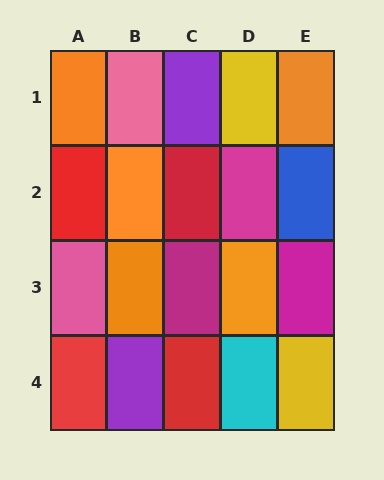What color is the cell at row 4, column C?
Red.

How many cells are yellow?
2 cells are yellow.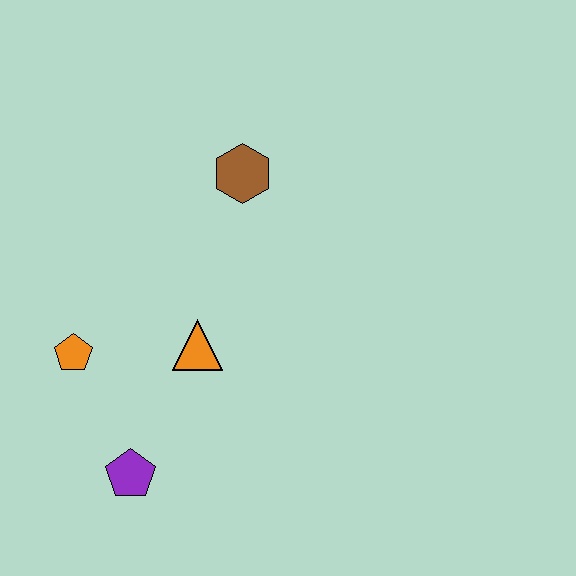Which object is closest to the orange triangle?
The orange pentagon is closest to the orange triangle.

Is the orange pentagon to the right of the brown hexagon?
No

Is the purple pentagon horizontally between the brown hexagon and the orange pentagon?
Yes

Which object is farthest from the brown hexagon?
The purple pentagon is farthest from the brown hexagon.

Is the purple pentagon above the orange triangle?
No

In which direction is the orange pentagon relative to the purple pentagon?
The orange pentagon is above the purple pentagon.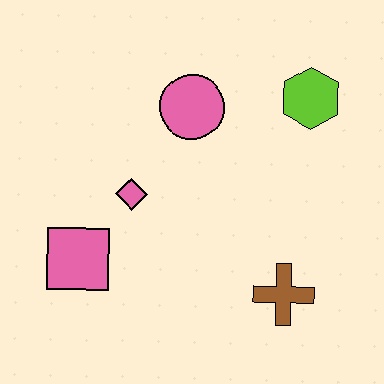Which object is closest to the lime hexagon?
The pink circle is closest to the lime hexagon.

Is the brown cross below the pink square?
Yes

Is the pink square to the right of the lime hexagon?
No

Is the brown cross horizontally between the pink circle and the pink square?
No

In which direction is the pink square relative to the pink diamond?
The pink square is below the pink diamond.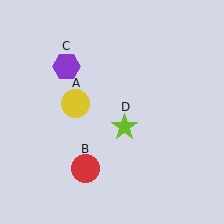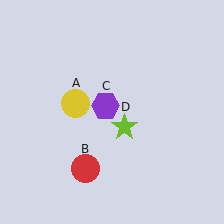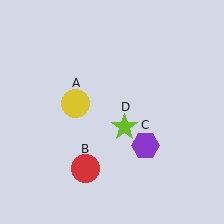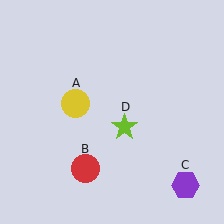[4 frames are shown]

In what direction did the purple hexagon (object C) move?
The purple hexagon (object C) moved down and to the right.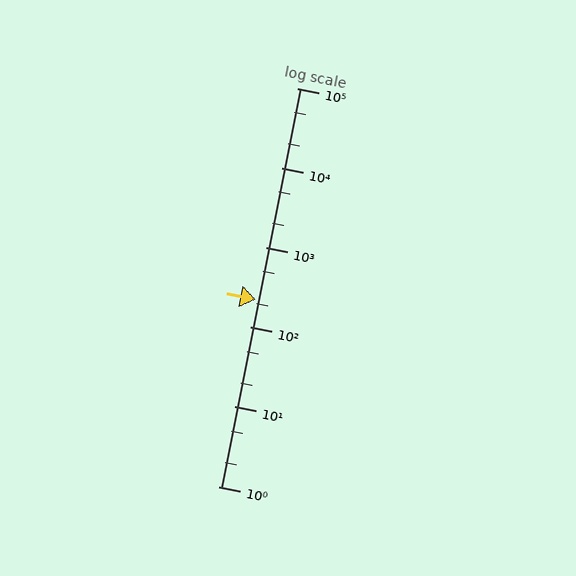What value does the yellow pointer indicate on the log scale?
The pointer indicates approximately 220.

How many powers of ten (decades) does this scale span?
The scale spans 5 decades, from 1 to 100000.